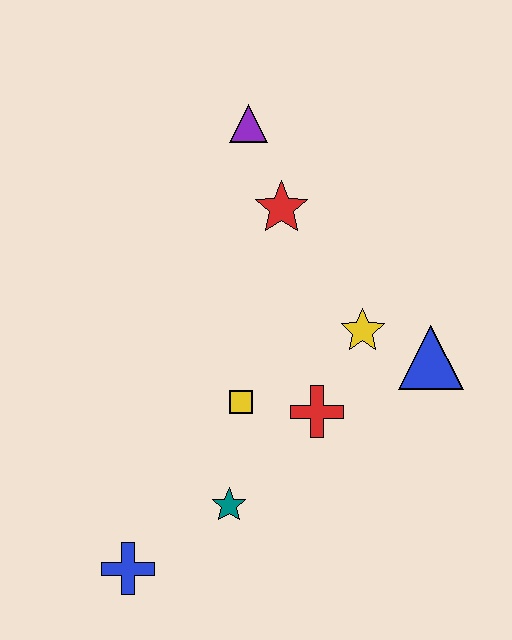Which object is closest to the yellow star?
The blue triangle is closest to the yellow star.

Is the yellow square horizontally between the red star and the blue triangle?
No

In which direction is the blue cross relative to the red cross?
The blue cross is to the left of the red cross.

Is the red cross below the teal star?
No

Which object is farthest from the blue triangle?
The blue cross is farthest from the blue triangle.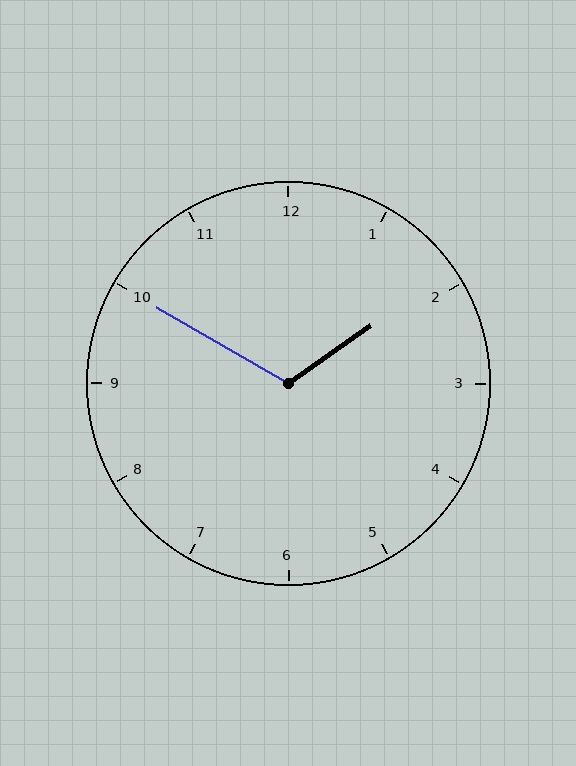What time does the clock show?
1:50.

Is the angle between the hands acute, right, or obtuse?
It is obtuse.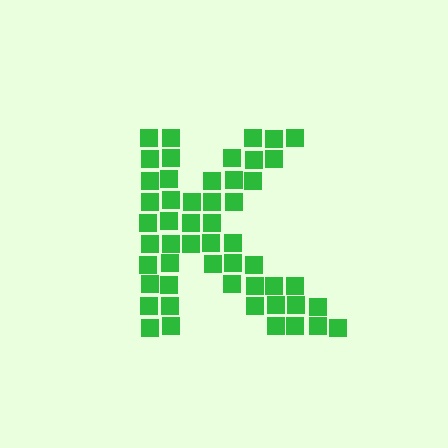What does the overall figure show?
The overall figure shows the letter K.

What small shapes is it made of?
It is made of small squares.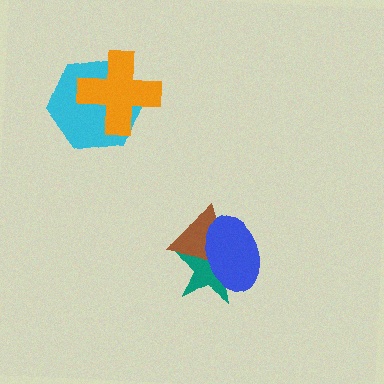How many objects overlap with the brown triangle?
2 objects overlap with the brown triangle.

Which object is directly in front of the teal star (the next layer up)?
The brown triangle is directly in front of the teal star.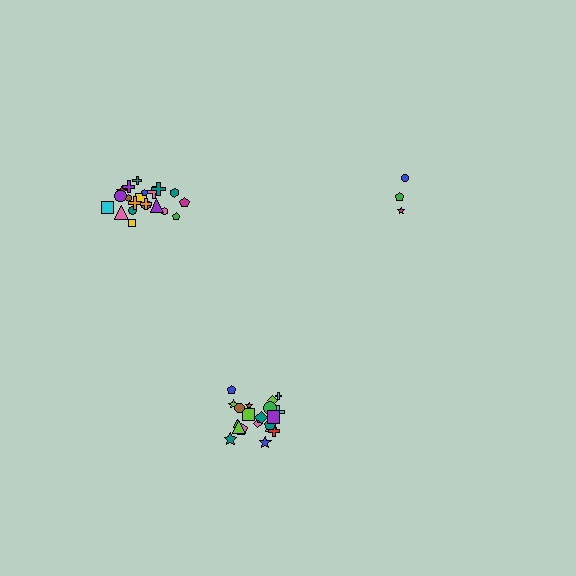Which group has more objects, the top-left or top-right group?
The top-left group.